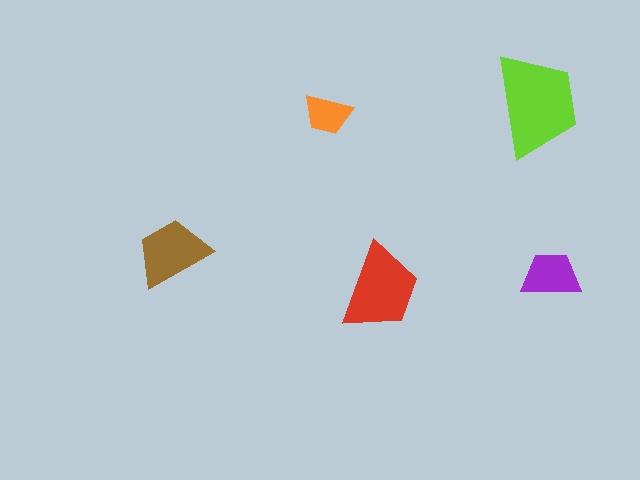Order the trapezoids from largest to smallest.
the lime one, the red one, the brown one, the purple one, the orange one.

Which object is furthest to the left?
The brown trapezoid is leftmost.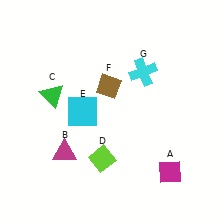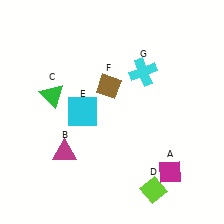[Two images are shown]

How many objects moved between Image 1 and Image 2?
1 object moved between the two images.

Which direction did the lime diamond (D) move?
The lime diamond (D) moved right.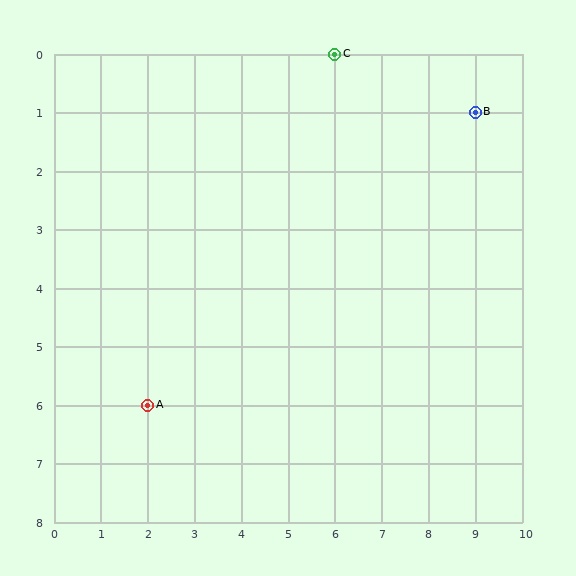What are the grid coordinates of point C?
Point C is at grid coordinates (6, 0).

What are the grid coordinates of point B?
Point B is at grid coordinates (9, 1).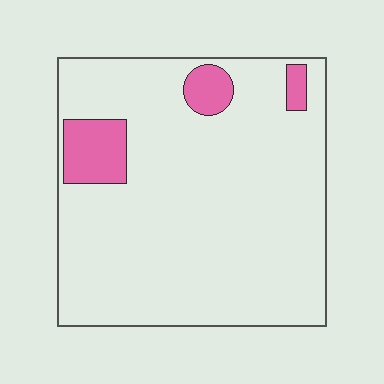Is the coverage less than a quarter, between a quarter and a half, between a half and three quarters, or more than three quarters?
Less than a quarter.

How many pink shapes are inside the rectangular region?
3.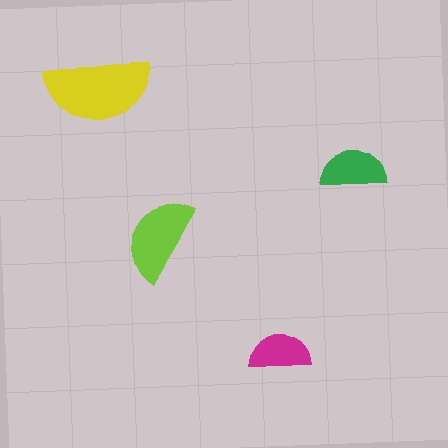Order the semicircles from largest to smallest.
the yellow one, the lime one, the green one, the magenta one.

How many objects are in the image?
There are 4 objects in the image.